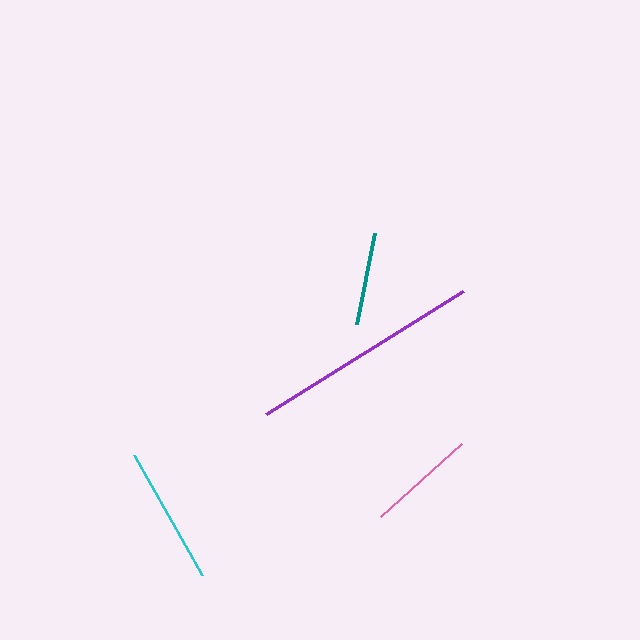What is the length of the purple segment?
The purple segment is approximately 233 pixels long.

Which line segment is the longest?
The purple line is the longest at approximately 233 pixels.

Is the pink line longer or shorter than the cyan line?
The cyan line is longer than the pink line.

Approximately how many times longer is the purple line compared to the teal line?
The purple line is approximately 2.5 times the length of the teal line.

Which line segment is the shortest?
The teal line is the shortest at approximately 93 pixels.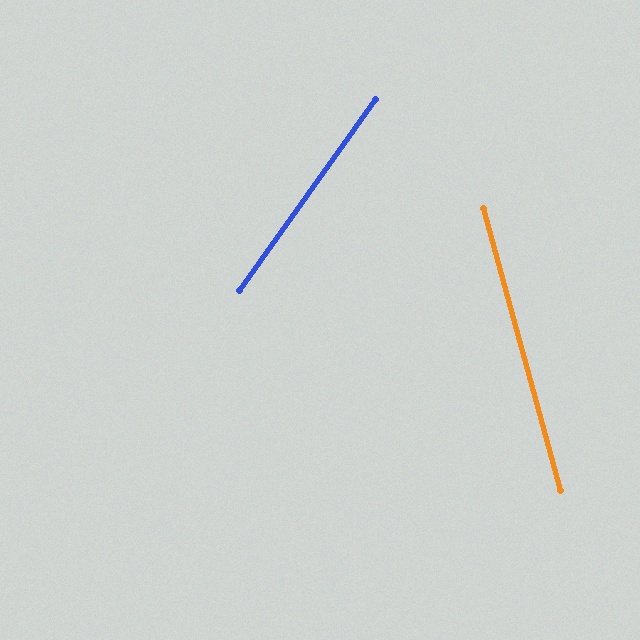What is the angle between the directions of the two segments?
Approximately 51 degrees.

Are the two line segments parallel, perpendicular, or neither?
Neither parallel nor perpendicular — they differ by about 51°.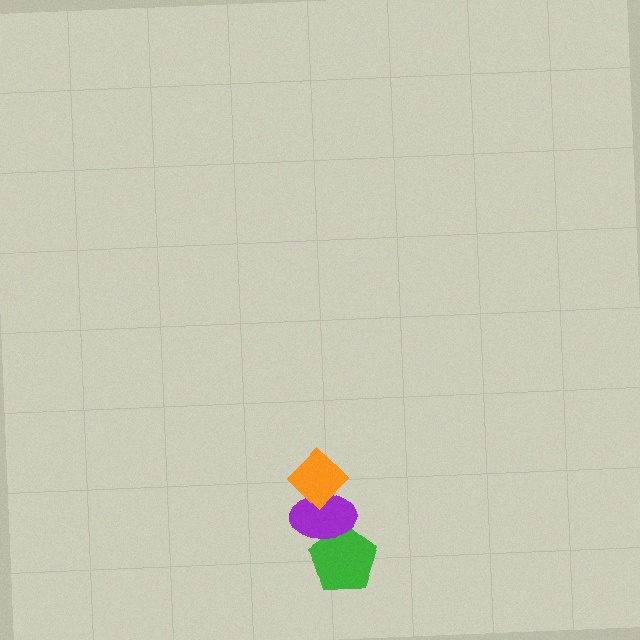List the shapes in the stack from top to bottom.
From top to bottom: the orange diamond, the purple ellipse, the green pentagon.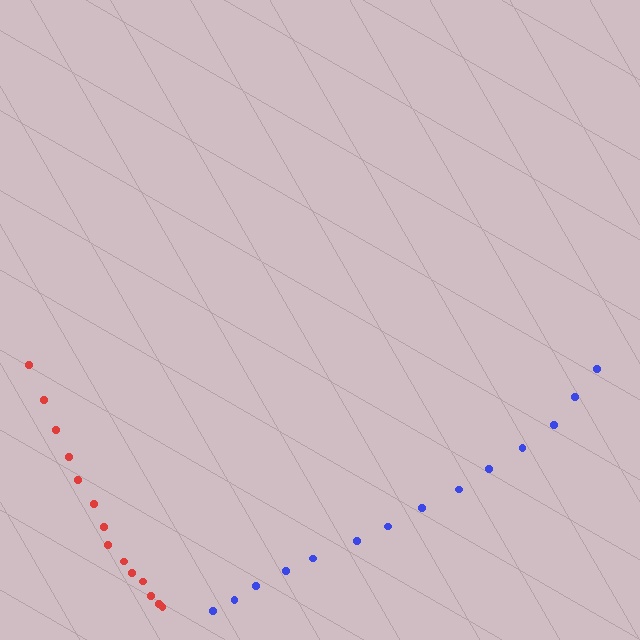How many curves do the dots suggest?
There are 2 distinct paths.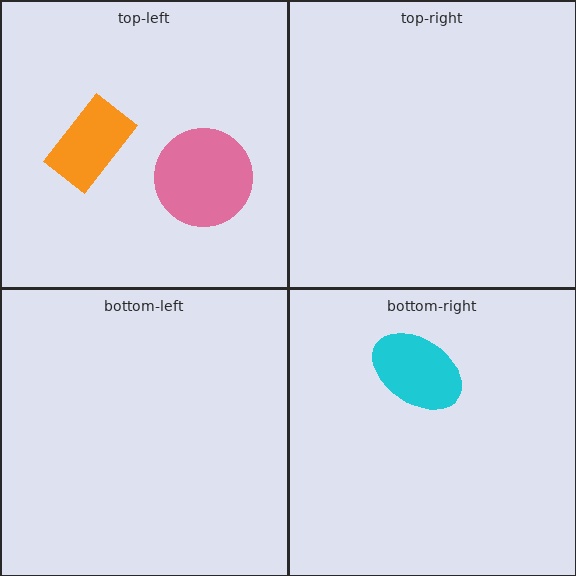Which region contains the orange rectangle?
The top-left region.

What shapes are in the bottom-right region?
The cyan ellipse.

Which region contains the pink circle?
The top-left region.